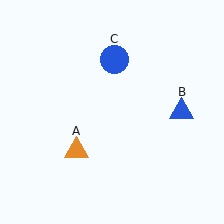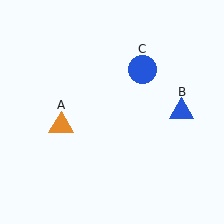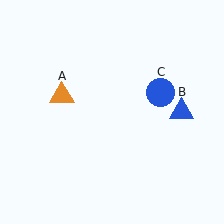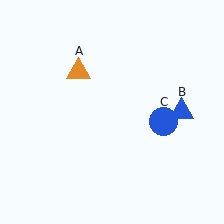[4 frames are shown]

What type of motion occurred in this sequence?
The orange triangle (object A), blue circle (object C) rotated clockwise around the center of the scene.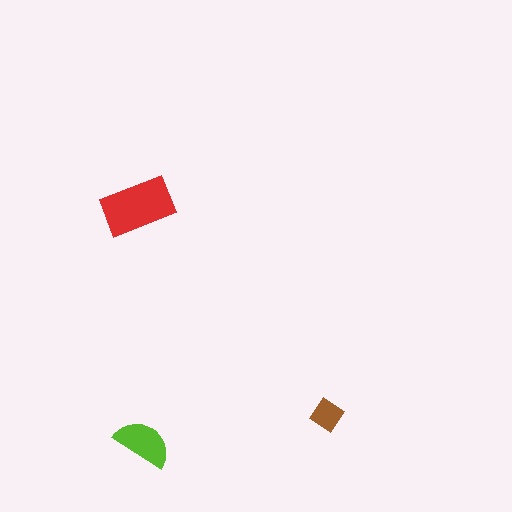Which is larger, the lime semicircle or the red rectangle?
The red rectangle.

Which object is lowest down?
The lime semicircle is bottommost.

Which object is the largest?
The red rectangle.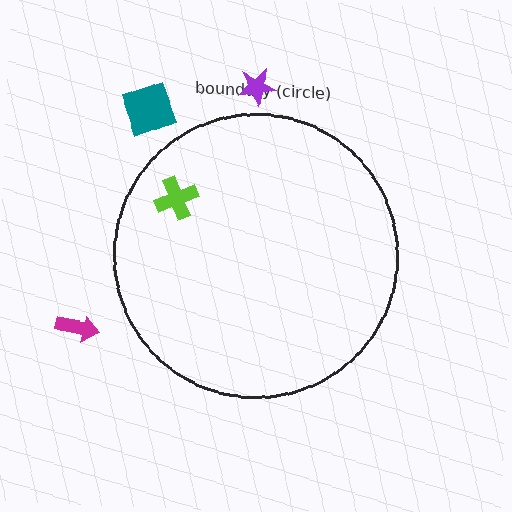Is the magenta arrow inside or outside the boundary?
Outside.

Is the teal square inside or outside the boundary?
Outside.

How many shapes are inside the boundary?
1 inside, 3 outside.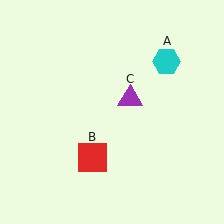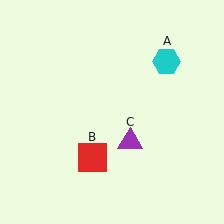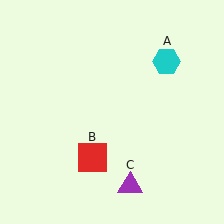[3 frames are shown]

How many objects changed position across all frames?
1 object changed position: purple triangle (object C).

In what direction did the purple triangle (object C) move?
The purple triangle (object C) moved down.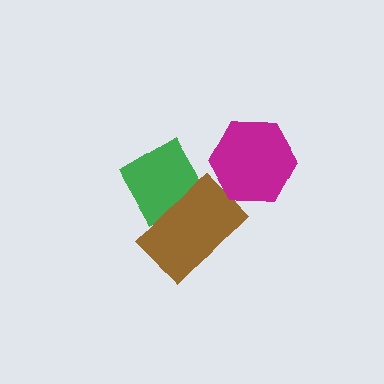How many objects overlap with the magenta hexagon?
0 objects overlap with the magenta hexagon.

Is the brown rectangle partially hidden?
No, no other shape covers it.